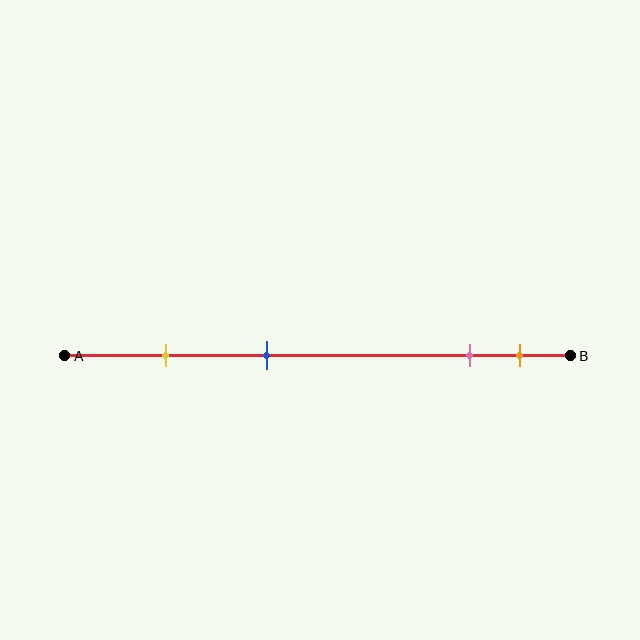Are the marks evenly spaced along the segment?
No, the marks are not evenly spaced.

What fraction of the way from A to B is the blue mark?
The blue mark is approximately 40% (0.4) of the way from A to B.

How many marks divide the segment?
There are 4 marks dividing the segment.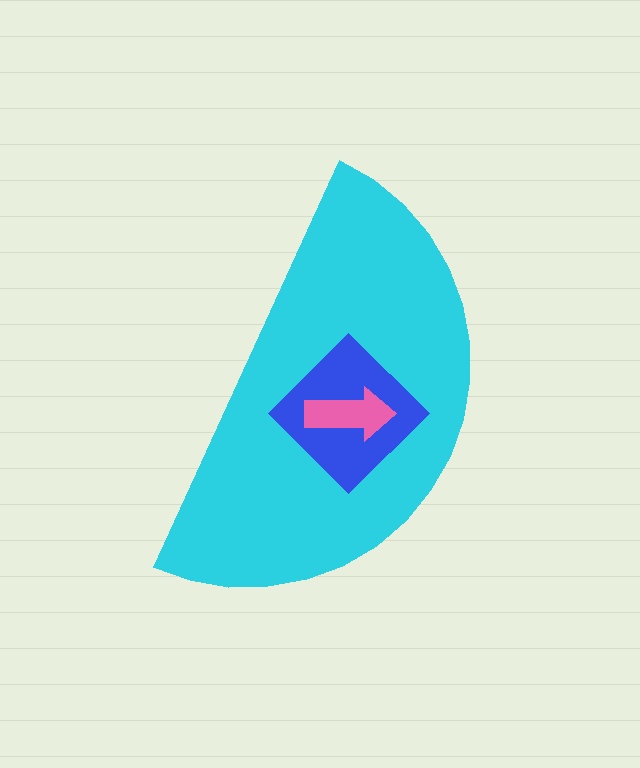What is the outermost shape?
The cyan semicircle.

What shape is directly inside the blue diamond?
The pink arrow.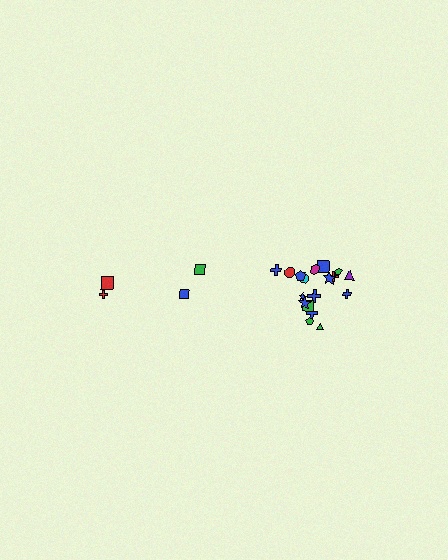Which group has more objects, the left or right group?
The right group.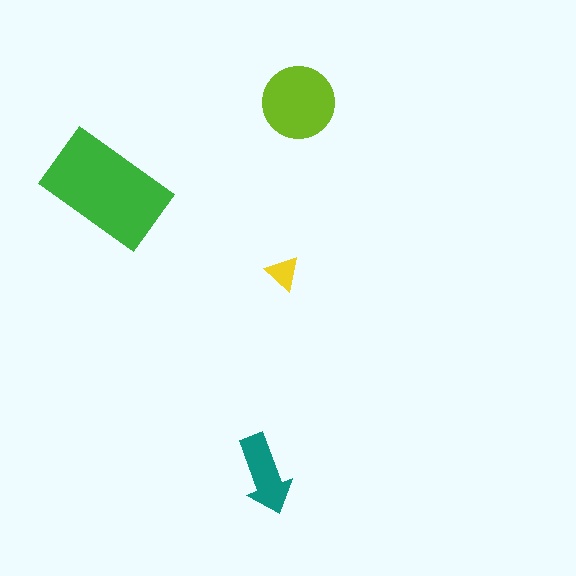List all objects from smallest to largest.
The yellow triangle, the teal arrow, the lime circle, the green rectangle.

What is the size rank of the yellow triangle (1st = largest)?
4th.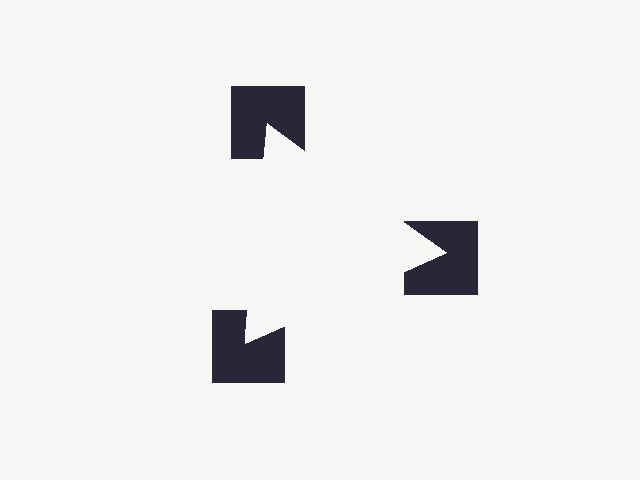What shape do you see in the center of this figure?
An illusory triangle — its edges are inferred from the aligned wedge cuts in the notched squares, not physically drawn.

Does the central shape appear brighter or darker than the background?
It typically appears slightly brighter than the background, even though no actual brightness change is drawn.